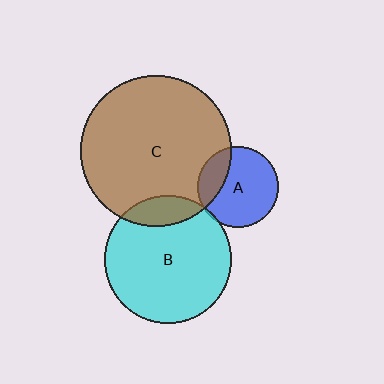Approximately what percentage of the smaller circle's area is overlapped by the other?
Approximately 25%.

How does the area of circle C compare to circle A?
Approximately 3.5 times.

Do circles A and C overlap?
Yes.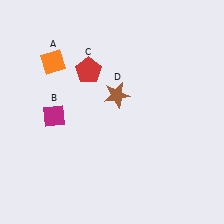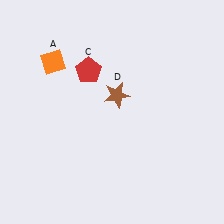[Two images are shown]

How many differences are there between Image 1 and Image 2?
There is 1 difference between the two images.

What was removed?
The magenta diamond (B) was removed in Image 2.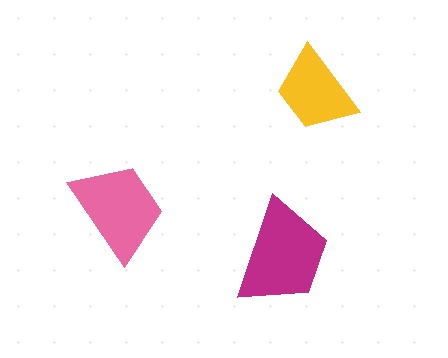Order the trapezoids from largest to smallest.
the magenta one, the pink one, the yellow one.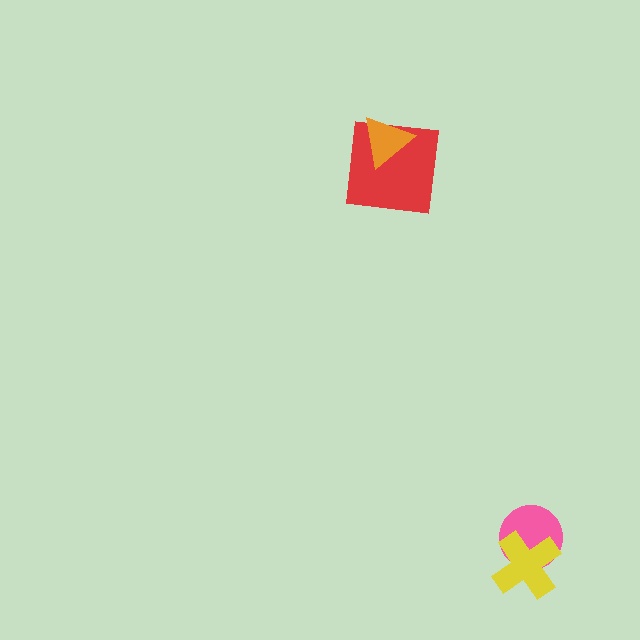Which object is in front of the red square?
The orange triangle is in front of the red square.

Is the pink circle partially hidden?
Yes, it is partially covered by another shape.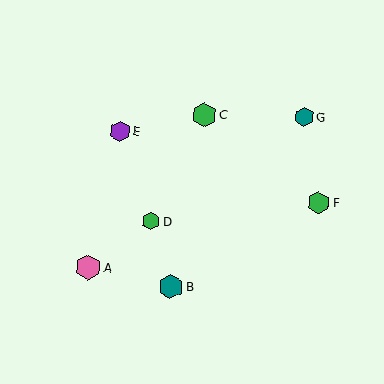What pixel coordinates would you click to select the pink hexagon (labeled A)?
Click at (88, 267) to select the pink hexagon A.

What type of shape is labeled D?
Shape D is a green hexagon.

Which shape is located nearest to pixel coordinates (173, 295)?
The teal hexagon (labeled B) at (171, 286) is nearest to that location.